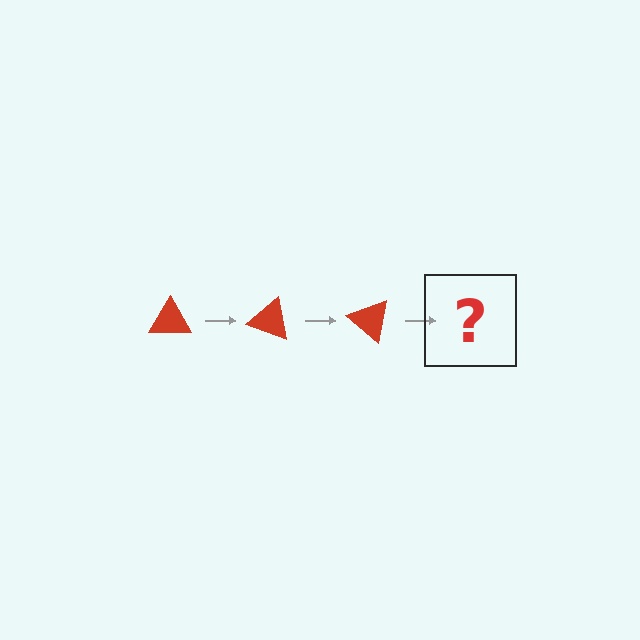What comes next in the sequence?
The next element should be a red triangle rotated 60 degrees.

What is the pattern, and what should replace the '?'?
The pattern is that the triangle rotates 20 degrees each step. The '?' should be a red triangle rotated 60 degrees.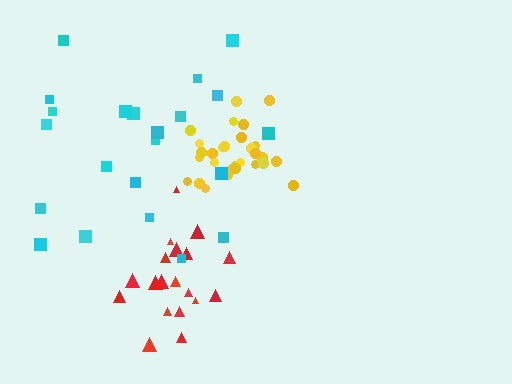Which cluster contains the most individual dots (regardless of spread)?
Yellow (29).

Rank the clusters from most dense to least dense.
yellow, red, cyan.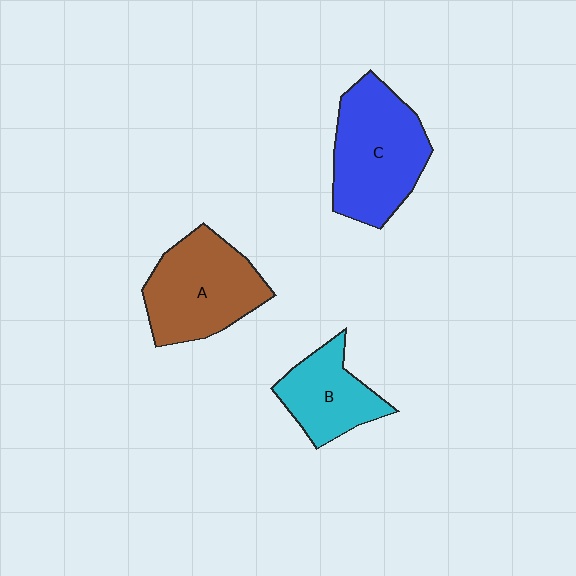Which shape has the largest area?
Shape C (blue).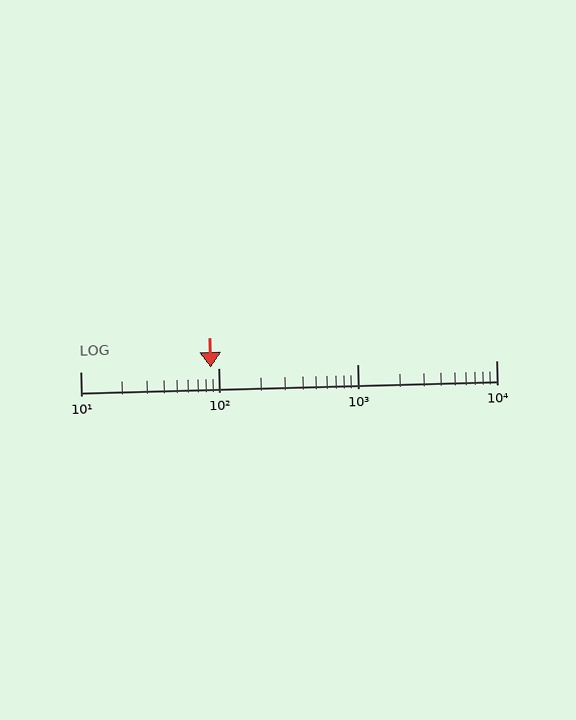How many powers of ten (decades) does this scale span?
The scale spans 3 decades, from 10 to 10000.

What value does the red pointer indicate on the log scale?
The pointer indicates approximately 87.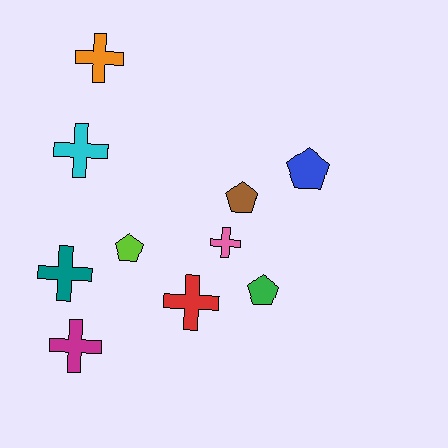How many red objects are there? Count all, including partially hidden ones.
There is 1 red object.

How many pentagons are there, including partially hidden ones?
There are 4 pentagons.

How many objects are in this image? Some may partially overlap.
There are 10 objects.